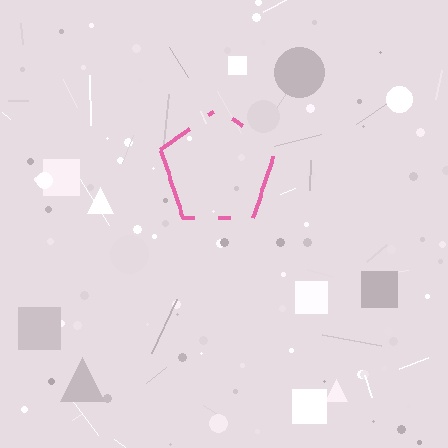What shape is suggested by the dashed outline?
The dashed outline suggests a pentagon.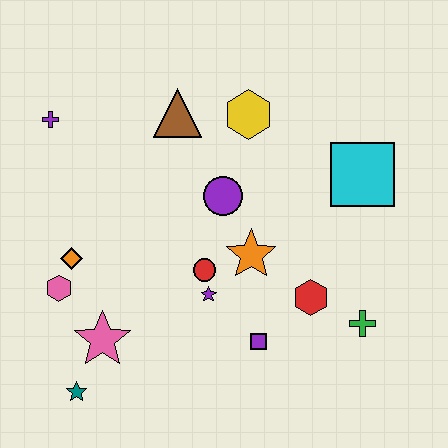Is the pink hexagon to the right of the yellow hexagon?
No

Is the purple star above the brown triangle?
No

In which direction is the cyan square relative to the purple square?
The cyan square is above the purple square.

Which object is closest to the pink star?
The teal star is closest to the pink star.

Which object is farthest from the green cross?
The purple cross is farthest from the green cross.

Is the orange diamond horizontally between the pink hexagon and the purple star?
Yes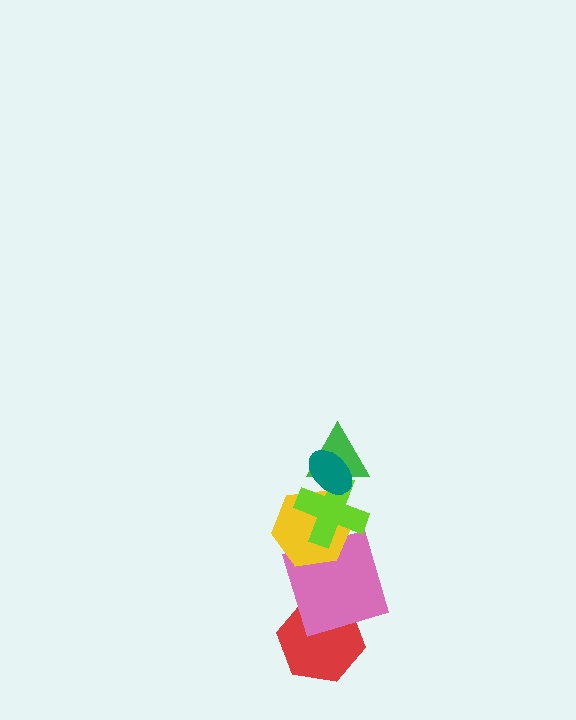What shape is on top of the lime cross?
The green triangle is on top of the lime cross.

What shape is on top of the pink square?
The yellow hexagon is on top of the pink square.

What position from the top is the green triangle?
The green triangle is 2nd from the top.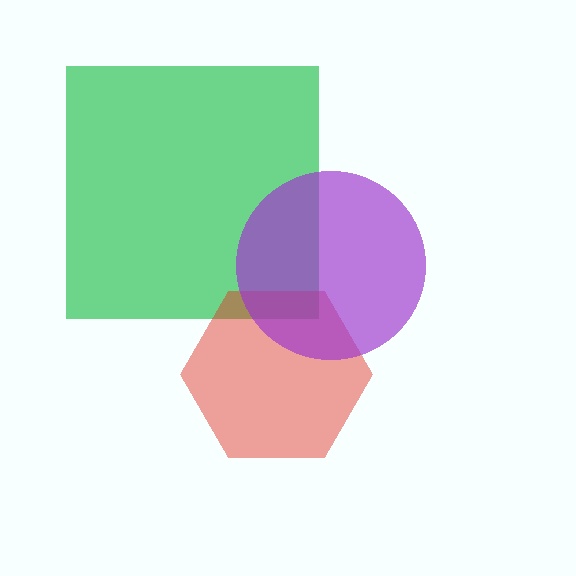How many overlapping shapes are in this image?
There are 3 overlapping shapes in the image.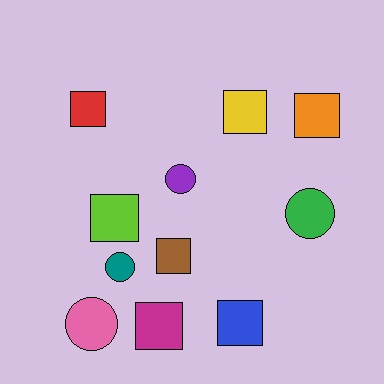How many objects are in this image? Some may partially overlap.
There are 11 objects.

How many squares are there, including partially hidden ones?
There are 7 squares.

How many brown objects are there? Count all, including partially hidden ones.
There is 1 brown object.